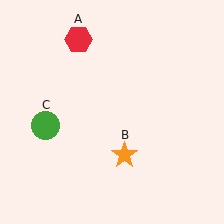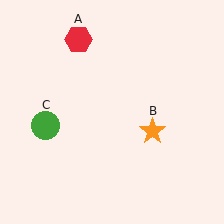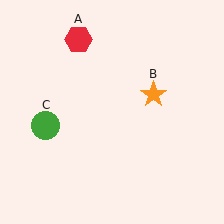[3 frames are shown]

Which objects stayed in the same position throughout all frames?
Red hexagon (object A) and green circle (object C) remained stationary.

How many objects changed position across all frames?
1 object changed position: orange star (object B).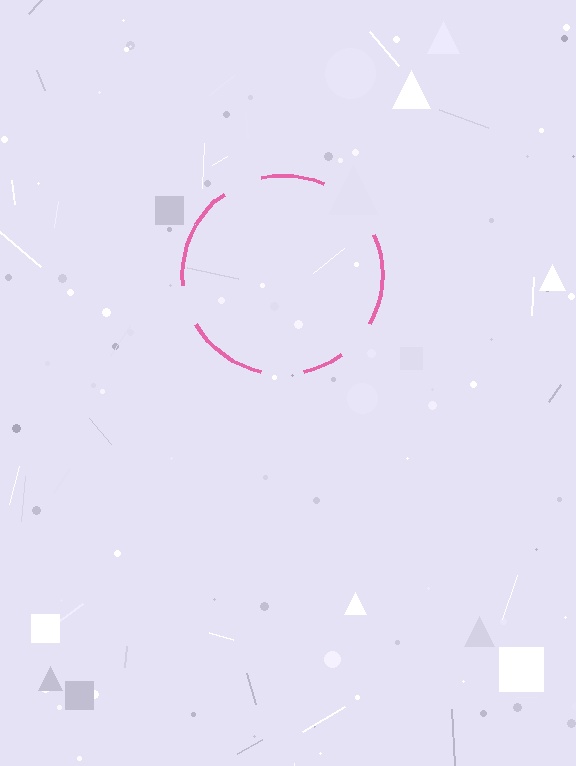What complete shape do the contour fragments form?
The contour fragments form a circle.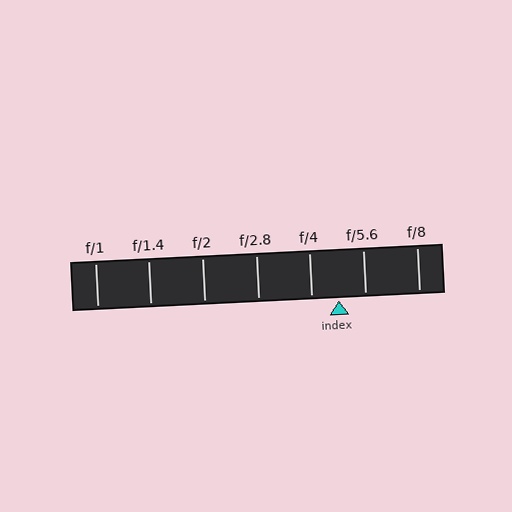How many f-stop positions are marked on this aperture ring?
There are 7 f-stop positions marked.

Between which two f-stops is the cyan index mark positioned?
The index mark is between f/4 and f/5.6.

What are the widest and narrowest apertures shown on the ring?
The widest aperture shown is f/1 and the narrowest is f/8.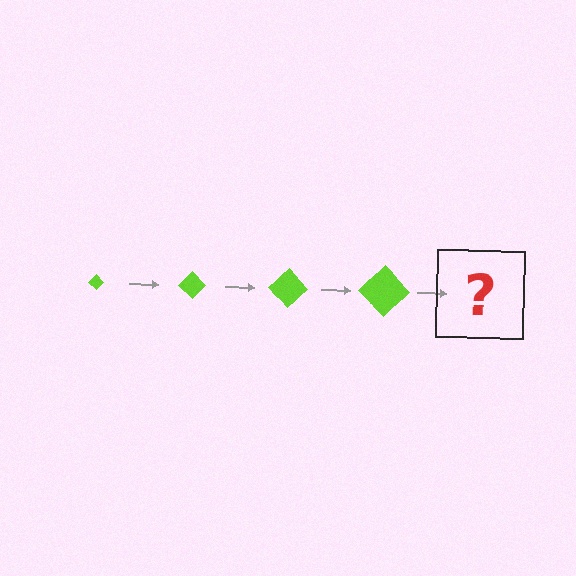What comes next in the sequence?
The next element should be a lime diamond, larger than the previous one.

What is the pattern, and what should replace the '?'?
The pattern is that the diamond gets progressively larger each step. The '?' should be a lime diamond, larger than the previous one.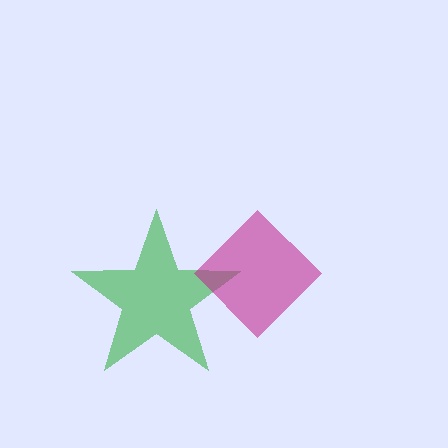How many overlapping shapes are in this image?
There are 2 overlapping shapes in the image.